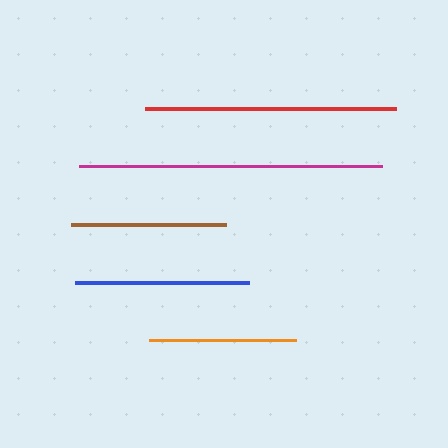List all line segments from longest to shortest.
From longest to shortest: magenta, red, blue, brown, orange.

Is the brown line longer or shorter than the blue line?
The blue line is longer than the brown line.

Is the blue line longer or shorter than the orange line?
The blue line is longer than the orange line.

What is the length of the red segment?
The red segment is approximately 251 pixels long.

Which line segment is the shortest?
The orange line is the shortest at approximately 148 pixels.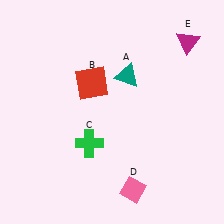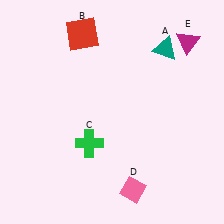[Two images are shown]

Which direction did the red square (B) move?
The red square (B) moved up.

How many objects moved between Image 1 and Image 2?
2 objects moved between the two images.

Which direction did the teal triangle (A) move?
The teal triangle (A) moved right.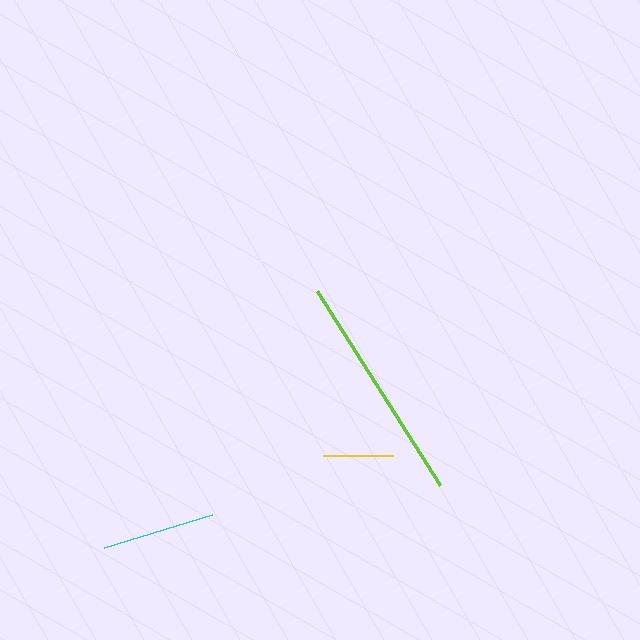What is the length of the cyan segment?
The cyan segment is approximately 113 pixels long.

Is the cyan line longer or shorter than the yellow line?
The cyan line is longer than the yellow line.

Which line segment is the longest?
The lime line is the longest at approximately 229 pixels.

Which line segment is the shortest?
The yellow line is the shortest at approximately 70 pixels.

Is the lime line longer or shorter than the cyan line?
The lime line is longer than the cyan line.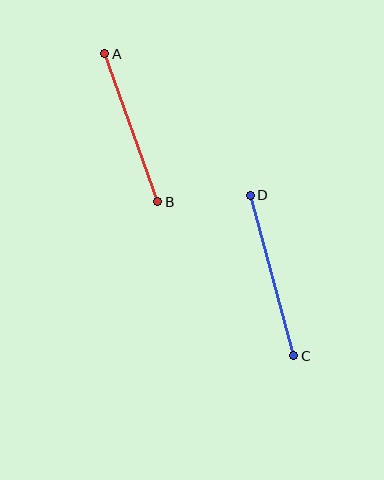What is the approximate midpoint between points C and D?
The midpoint is at approximately (272, 276) pixels.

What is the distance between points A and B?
The distance is approximately 157 pixels.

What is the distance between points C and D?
The distance is approximately 166 pixels.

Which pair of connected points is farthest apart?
Points C and D are farthest apart.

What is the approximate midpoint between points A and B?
The midpoint is at approximately (131, 128) pixels.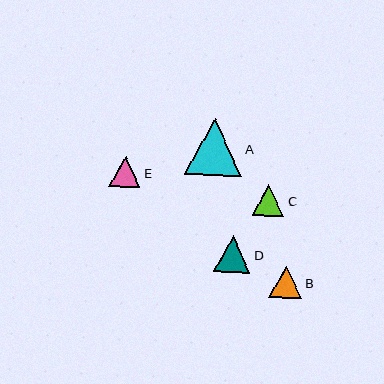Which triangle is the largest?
Triangle A is the largest with a size of approximately 57 pixels.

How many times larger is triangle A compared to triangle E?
Triangle A is approximately 1.8 times the size of triangle E.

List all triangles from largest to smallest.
From largest to smallest: A, D, B, C, E.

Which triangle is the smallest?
Triangle E is the smallest with a size of approximately 31 pixels.